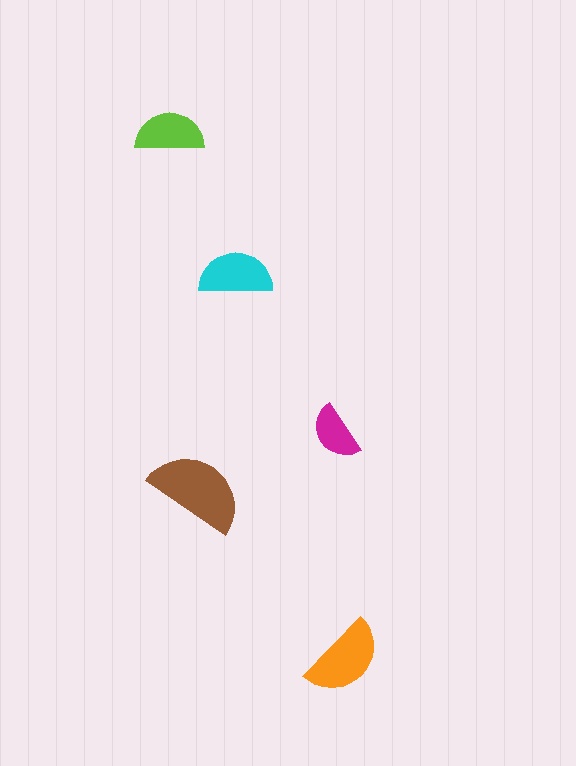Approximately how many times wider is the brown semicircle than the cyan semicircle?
About 1.5 times wider.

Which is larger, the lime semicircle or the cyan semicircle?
The cyan one.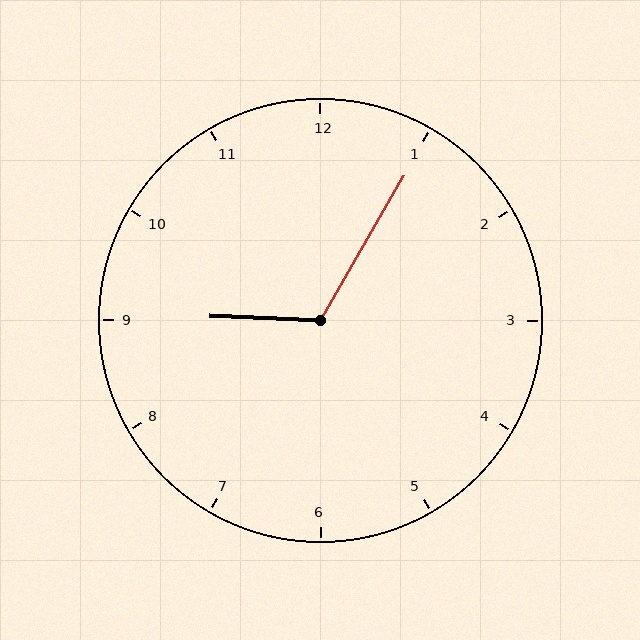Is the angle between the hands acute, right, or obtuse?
It is obtuse.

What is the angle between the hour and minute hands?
Approximately 118 degrees.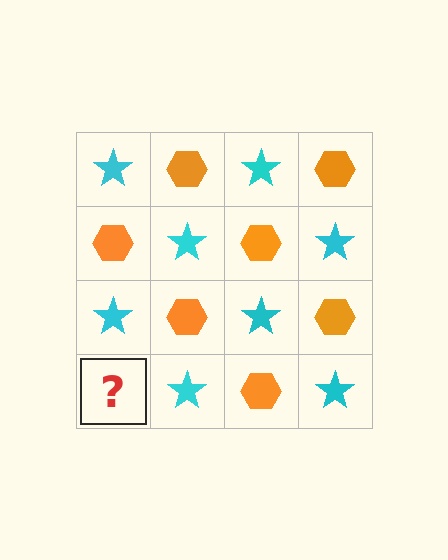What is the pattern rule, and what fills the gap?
The rule is that it alternates cyan star and orange hexagon in a checkerboard pattern. The gap should be filled with an orange hexagon.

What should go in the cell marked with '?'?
The missing cell should contain an orange hexagon.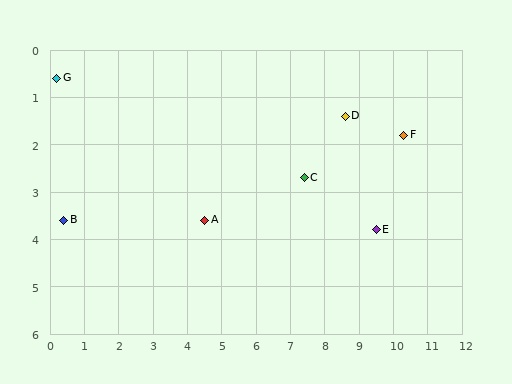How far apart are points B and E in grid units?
Points B and E are about 9.1 grid units apart.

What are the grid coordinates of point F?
Point F is at approximately (10.3, 1.8).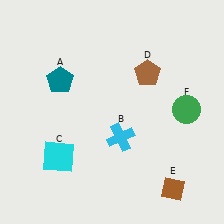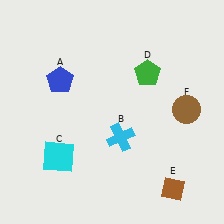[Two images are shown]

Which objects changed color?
A changed from teal to blue. D changed from brown to green. F changed from green to brown.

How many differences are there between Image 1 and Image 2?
There are 3 differences between the two images.